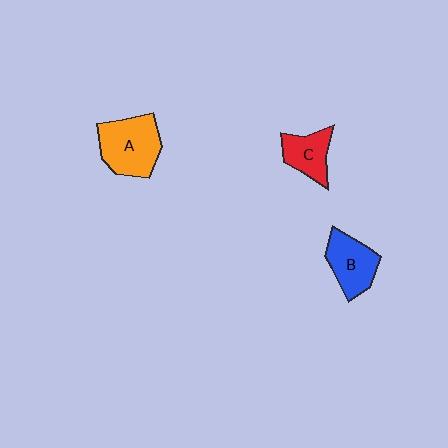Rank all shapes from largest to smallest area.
From largest to smallest: A (orange), B (blue), C (red).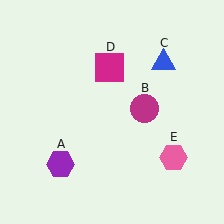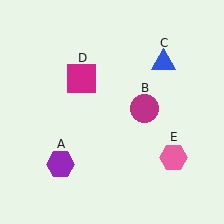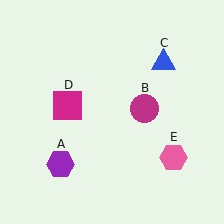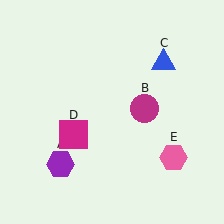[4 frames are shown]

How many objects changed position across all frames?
1 object changed position: magenta square (object D).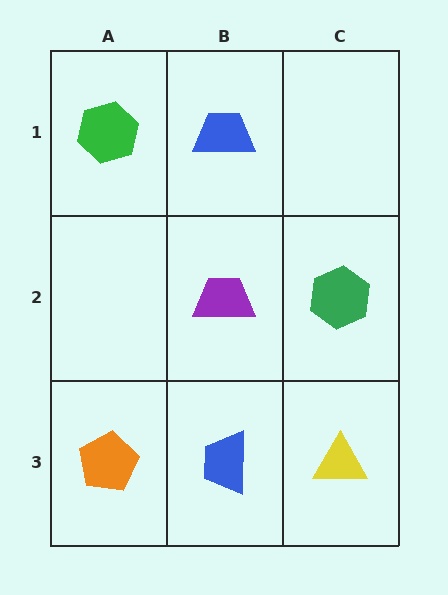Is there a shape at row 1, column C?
No, that cell is empty.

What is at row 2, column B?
A purple trapezoid.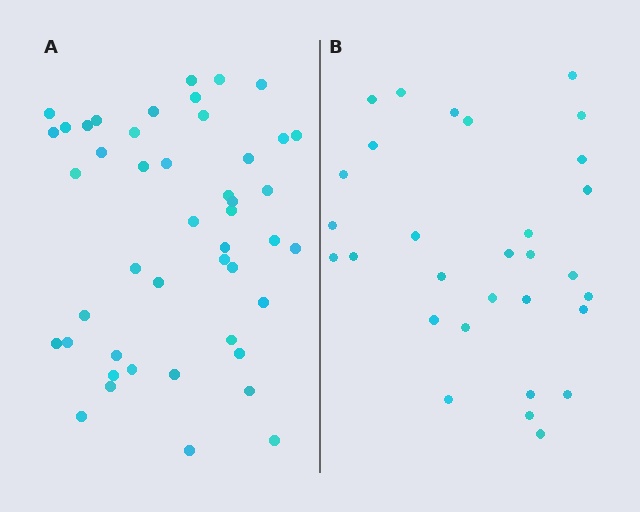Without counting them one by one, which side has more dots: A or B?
Region A (the left region) has more dots.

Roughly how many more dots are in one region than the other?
Region A has approximately 15 more dots than region B.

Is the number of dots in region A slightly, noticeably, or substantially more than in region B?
Region A has substantially more. The ratio is roughly 1.5 to 1.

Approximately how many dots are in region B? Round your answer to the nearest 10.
About 30 dots.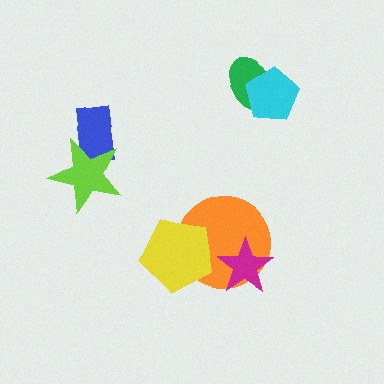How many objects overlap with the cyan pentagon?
1 object overlaps with the cyan pentagon.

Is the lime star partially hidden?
No, no other shape covers it.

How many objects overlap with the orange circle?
2 objects overlap with the orange circle.